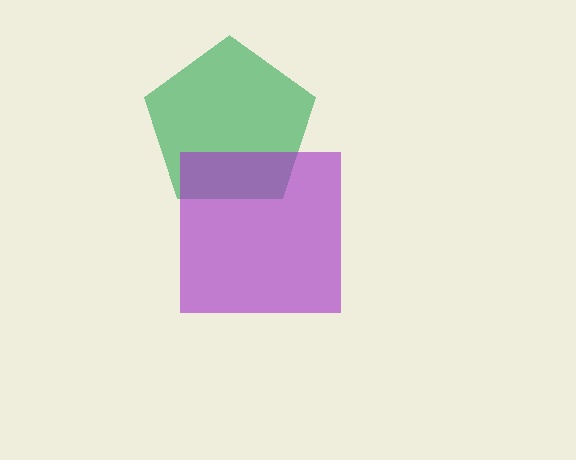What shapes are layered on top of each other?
The layered shapes are: a green pentagon, a purple square.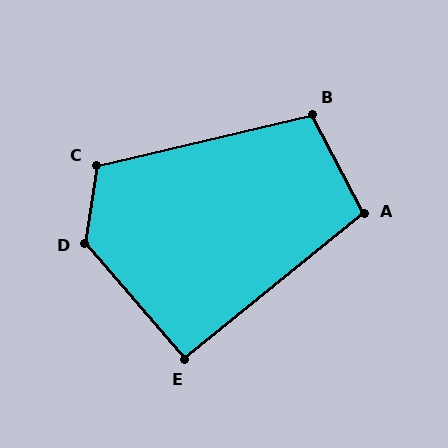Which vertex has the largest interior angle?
D, at approximately 131 degrees.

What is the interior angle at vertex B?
Approximately 105 degrees (obtuse).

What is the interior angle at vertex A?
Approximately 101 degrees (obtuse).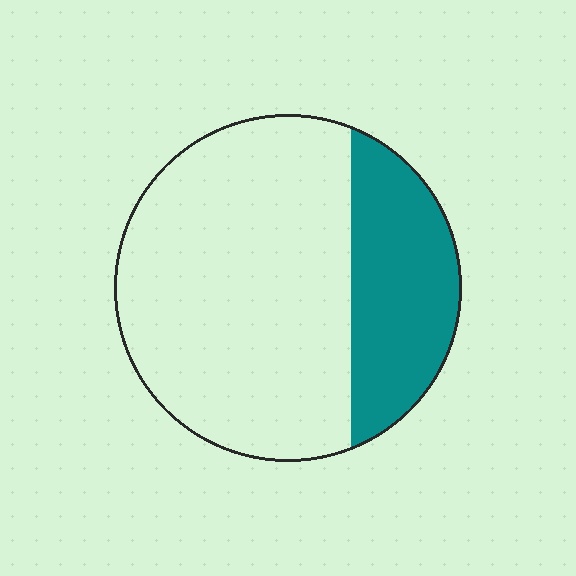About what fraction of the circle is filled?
About one quarter (1/4).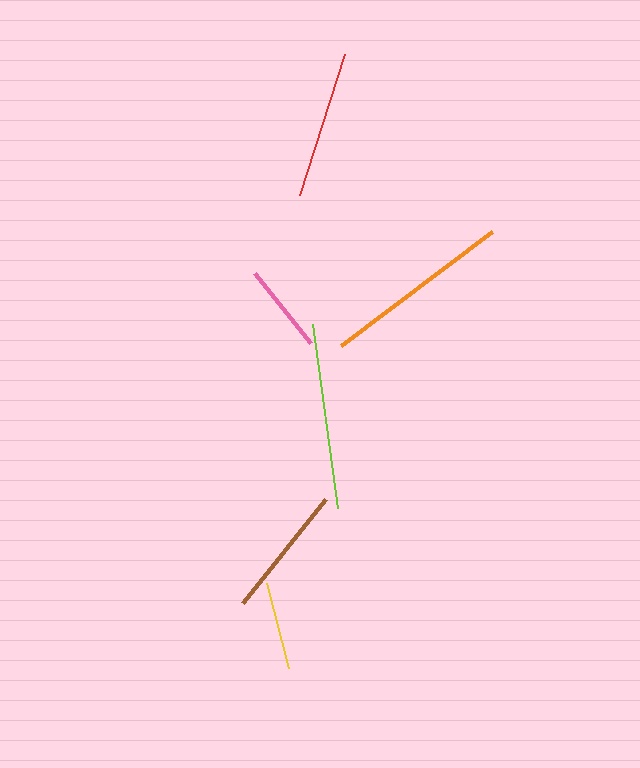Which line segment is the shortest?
The yellow line is the shortest at approximately 89 pixels.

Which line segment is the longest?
The orange line is the longest at approximately 189 pixels.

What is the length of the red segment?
The red segment is approximately 148 pixels long.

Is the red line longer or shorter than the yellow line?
The red line is longer than the yellow line.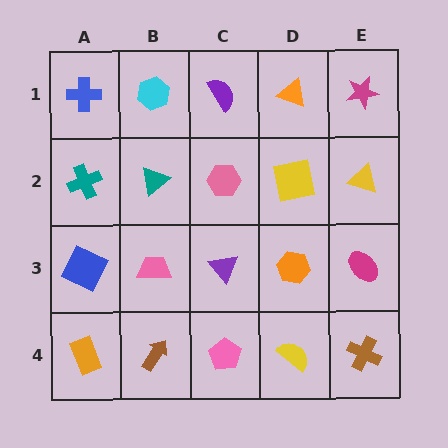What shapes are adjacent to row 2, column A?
A blue cross (row 1, column A), a blue square (row 3, column A), a teal triangle (row 2, column B).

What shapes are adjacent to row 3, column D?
A yellow square (row 2, column D), a yellow semicircle (row 4, column D), a purple triangle (row 3, column C), a magenta ellipse (row 3, column E).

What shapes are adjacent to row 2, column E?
A magenta star (row 1, column E), a magenta ellipse (row 3, column E), a yellow square (row 2, column D).